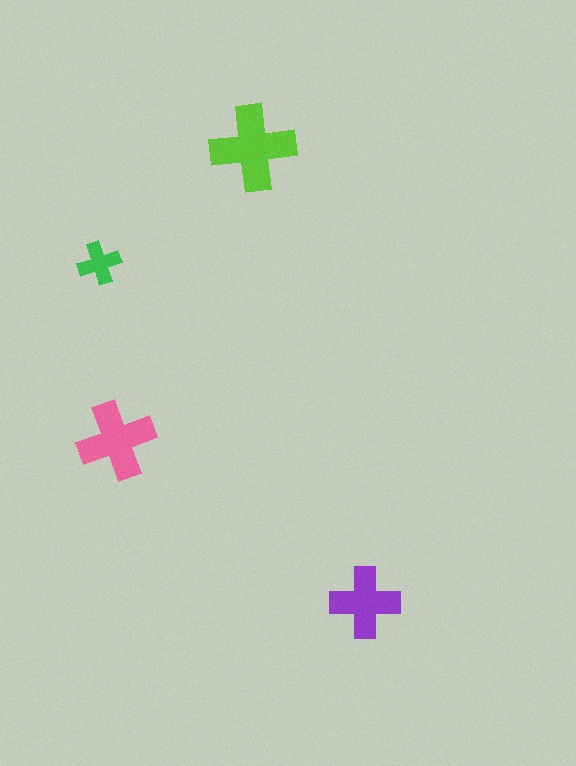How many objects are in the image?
There are 4 objects in the image.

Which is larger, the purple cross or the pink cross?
The pink one.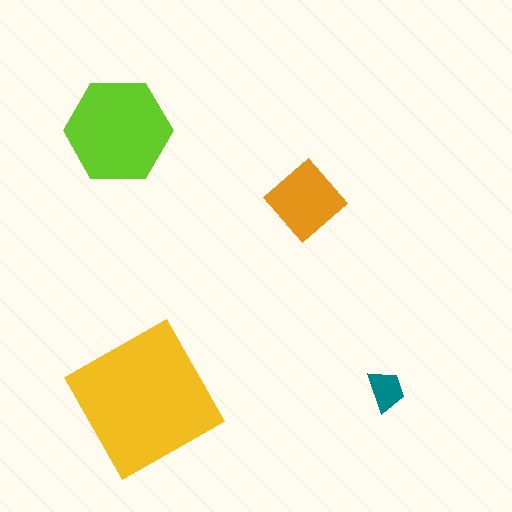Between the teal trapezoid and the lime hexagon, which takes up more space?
The lime hexagon.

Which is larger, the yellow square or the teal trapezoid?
The yellow square.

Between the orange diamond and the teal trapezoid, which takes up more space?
The orange diamond.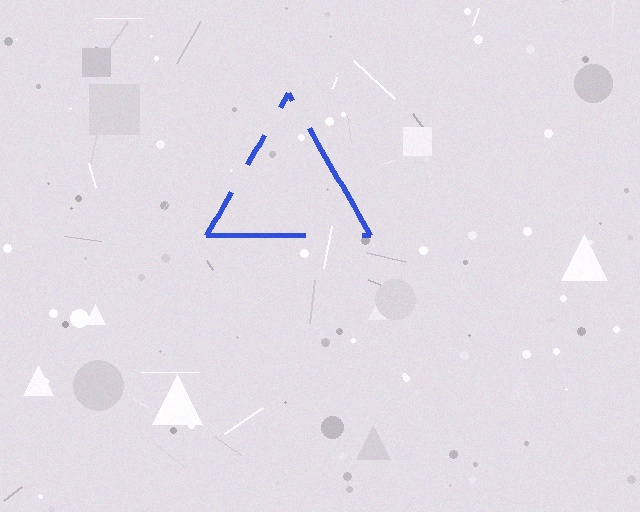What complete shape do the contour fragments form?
The contour fragments form a triangle.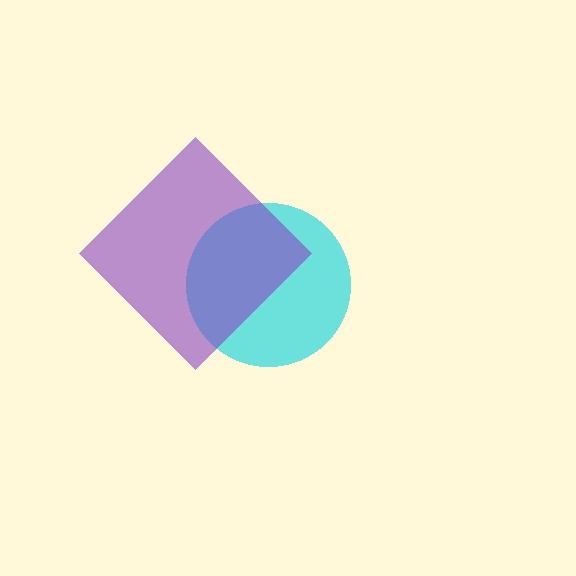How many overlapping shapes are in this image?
There are 2 overlapping shapes in the image.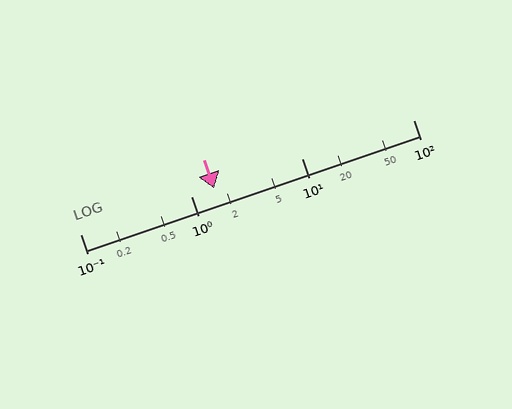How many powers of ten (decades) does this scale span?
The scale spans 3 decades, from 0.1 to 100.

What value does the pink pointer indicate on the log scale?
The pointer indicates approximately 1.6.